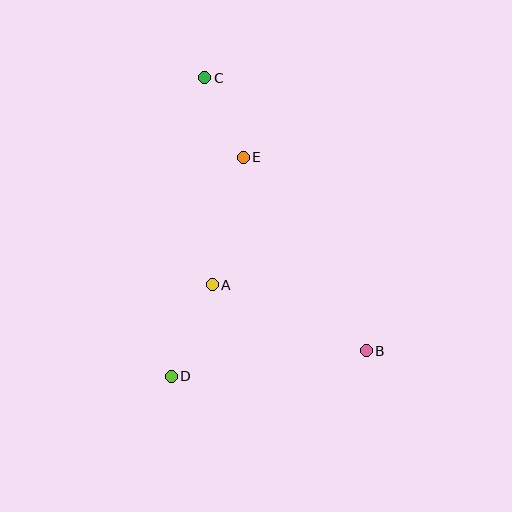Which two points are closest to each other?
Points C and E are closest to each other.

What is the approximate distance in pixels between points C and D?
The distance between C and D is approximately 300 pixels.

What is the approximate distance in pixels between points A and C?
The distance between A and C is approximately 207 pixels.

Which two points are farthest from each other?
Points B and C are farthest from each other.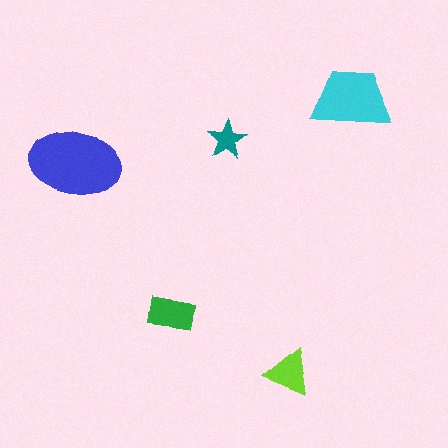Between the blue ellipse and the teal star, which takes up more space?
The blue ellipse.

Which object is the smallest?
The teal star.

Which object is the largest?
The blue ellipse.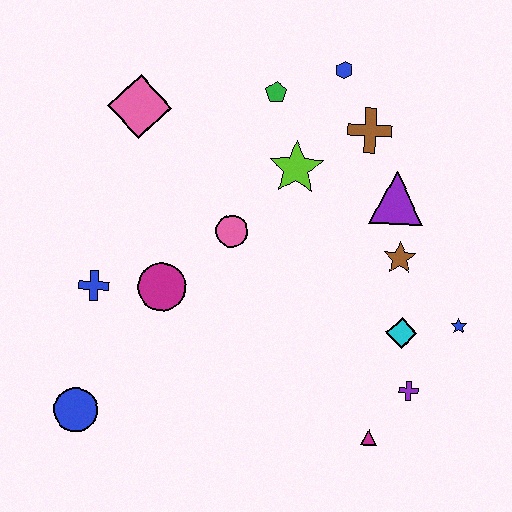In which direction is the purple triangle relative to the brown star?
The purple triangle is above the brown star.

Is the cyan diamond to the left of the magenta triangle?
No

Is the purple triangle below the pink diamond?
Yes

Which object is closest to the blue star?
The cyan diamond is closest to the blue star.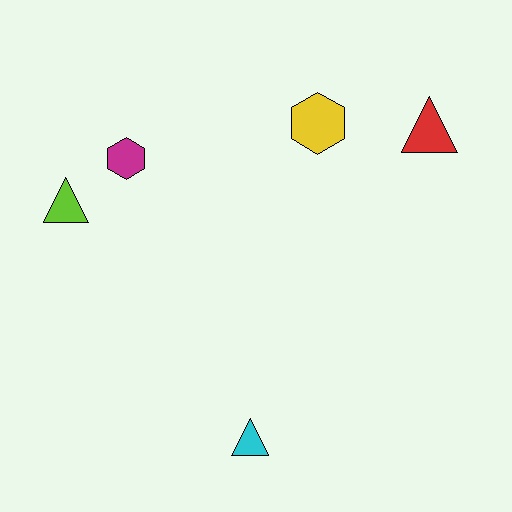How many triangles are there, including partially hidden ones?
There are 3 triangles.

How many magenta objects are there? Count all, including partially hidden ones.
There is 1 magenta object.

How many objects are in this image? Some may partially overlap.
There are 5 objects.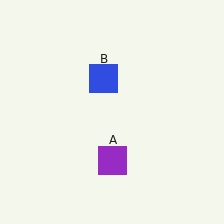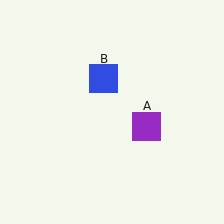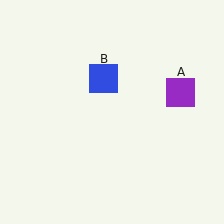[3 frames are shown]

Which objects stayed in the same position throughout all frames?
Blue square (object B) remained stationary.